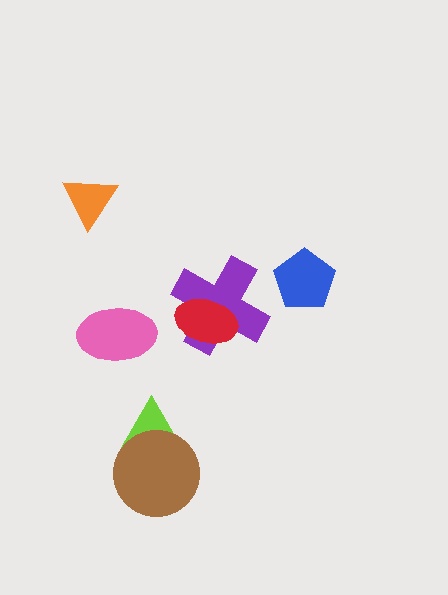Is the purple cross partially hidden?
Yes, it is partially covered by another shape.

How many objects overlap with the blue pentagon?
0 objects overlap with the blue pentagon.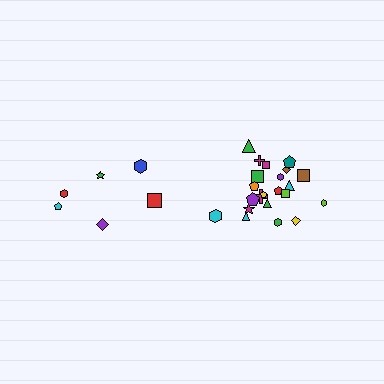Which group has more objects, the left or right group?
The right group.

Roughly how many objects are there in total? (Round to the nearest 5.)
Roughly 30 objects in total.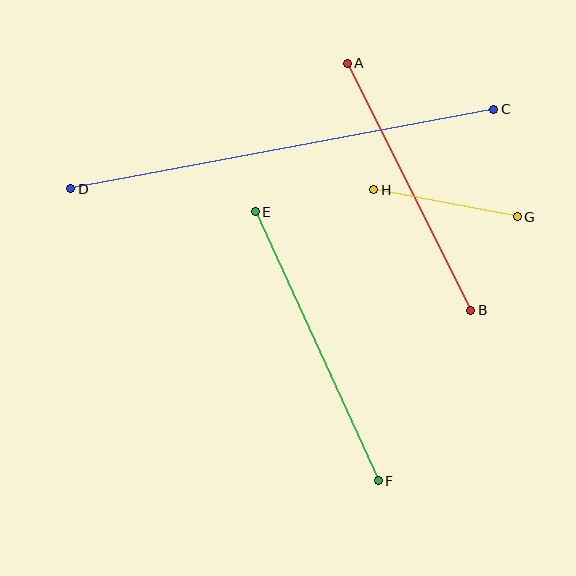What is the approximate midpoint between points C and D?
The midpoint is at approximately (282, 149) pixels.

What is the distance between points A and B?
The distance is approximately 276 pixels.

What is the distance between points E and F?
The distance is approximately 296 pixels.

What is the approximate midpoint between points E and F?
The midpoint is at approximately (317, 346) pixels.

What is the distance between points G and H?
The distance is approximately 146 pixels.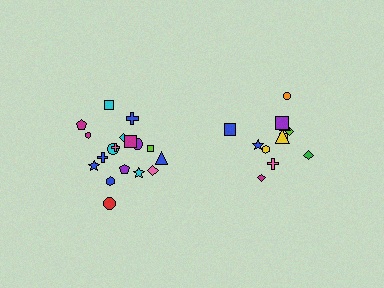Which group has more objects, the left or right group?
The left group.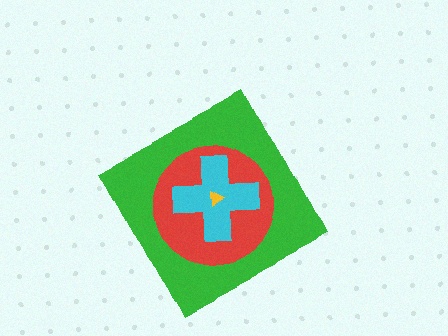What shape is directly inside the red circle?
The cyan cross.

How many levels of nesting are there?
4.